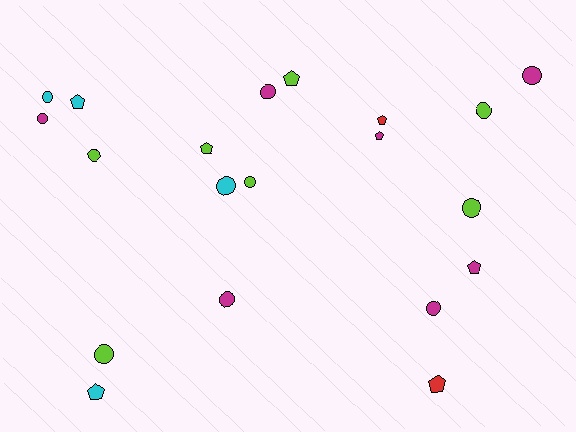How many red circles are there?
There are no red circles.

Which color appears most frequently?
Lime, with 7 objects.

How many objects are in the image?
There are 20 objects.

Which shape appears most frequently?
Circle, with 12 objects.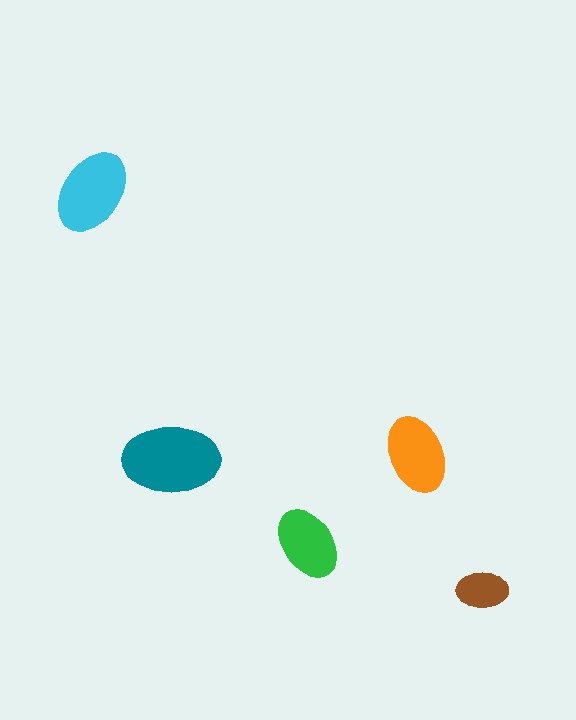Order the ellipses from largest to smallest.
the teal one, the cyan one, the orange one, the green one, the brown one.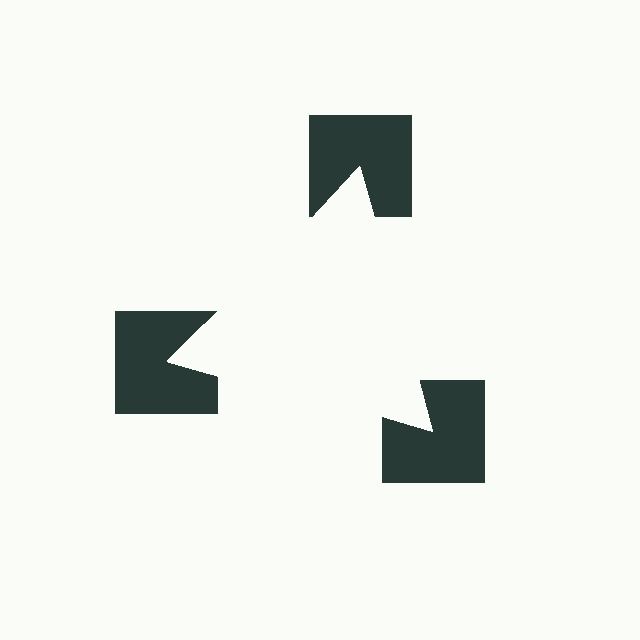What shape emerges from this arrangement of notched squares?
An illusory triangle — its edges are inferred from the aligned wedge cuts in the notched squares, not physically drawn.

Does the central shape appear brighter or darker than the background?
It typically appears slightly brighter than the background, even though no actual brightness change is drawn.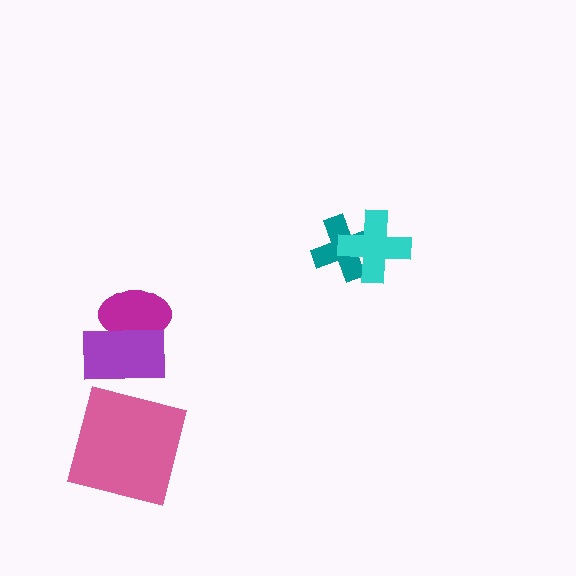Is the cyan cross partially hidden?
No, no other shape covers it.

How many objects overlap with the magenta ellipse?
1 object overlaps with the magenta ellipse.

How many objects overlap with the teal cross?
1 object overlaps with the teal cross.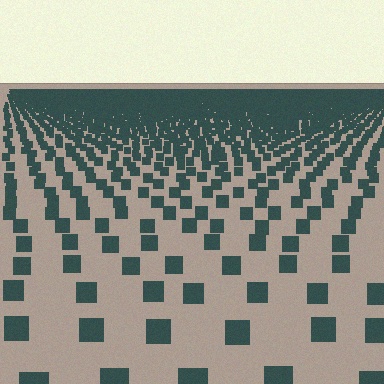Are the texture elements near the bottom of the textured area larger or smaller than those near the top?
Larger. Near the bottom, elements are closer to the viewer and appear at a bigger on-screen size.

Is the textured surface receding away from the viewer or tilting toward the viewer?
The surface is receding away from the viewer. Texture elements get smaller and denser toward the top.